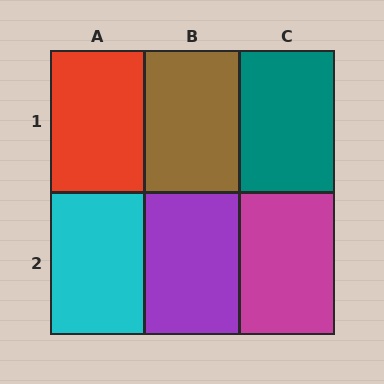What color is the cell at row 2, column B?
Purple.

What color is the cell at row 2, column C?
Magenta.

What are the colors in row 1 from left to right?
Red, brown, teal.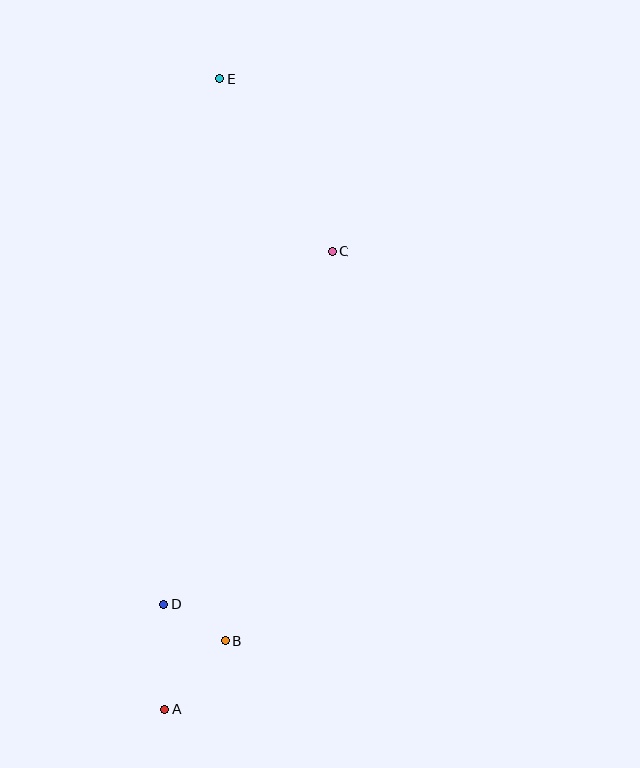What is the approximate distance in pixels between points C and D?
The distance between C and D is approximately 391 pixels.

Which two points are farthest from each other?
Points A and E are farthest from each other.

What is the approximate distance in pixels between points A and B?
The distance between A and B is approximately 92 pixels.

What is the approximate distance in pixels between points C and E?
The distance between C and E is approximately 206 pixels.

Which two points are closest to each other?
Points B and D are closest to each other.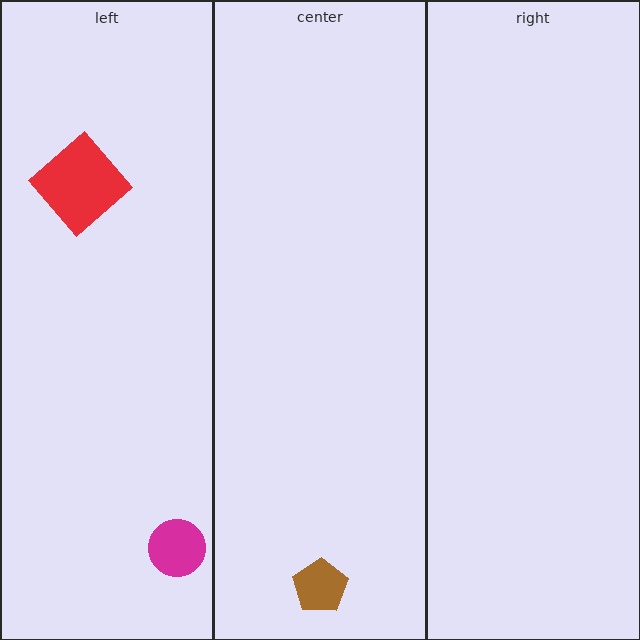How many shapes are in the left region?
2.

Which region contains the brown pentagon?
The center region.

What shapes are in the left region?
The red diamond, the magenta circle.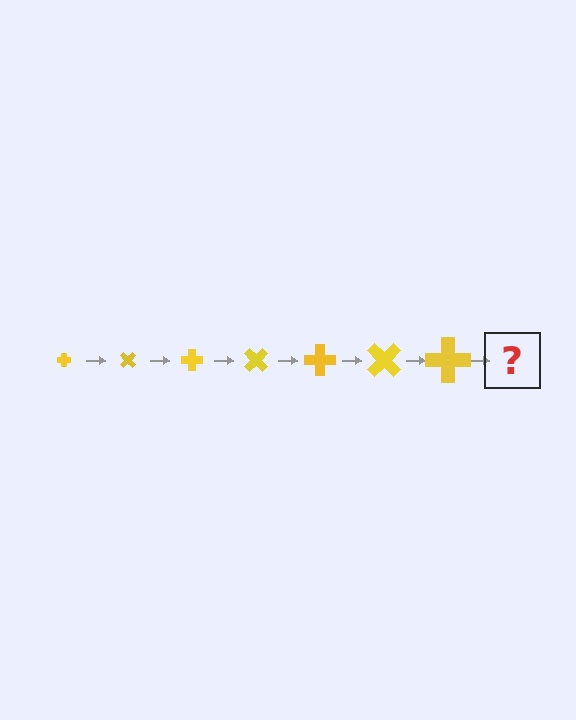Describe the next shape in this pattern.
It should be a cross, larger than the previous one and rotated 315 degrees from the start.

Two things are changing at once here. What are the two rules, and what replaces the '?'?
The two rules are that the cross grows larger each step and it rotates 45 degrees each step. The '?' should be a cross, larger than the previous one and rotated 315 degrees from the start.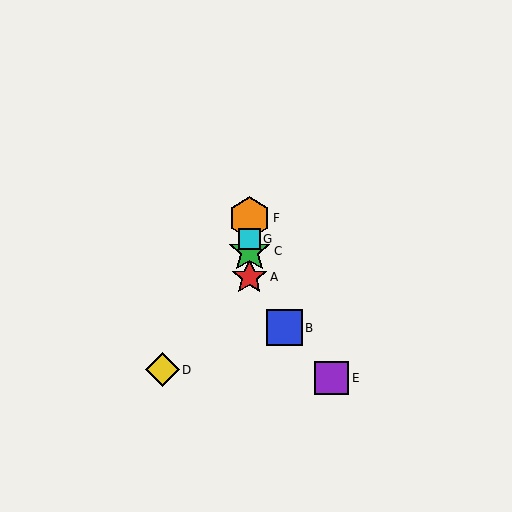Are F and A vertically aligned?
Yes, both are at x≈249.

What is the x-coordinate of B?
Object B is at x≈284.